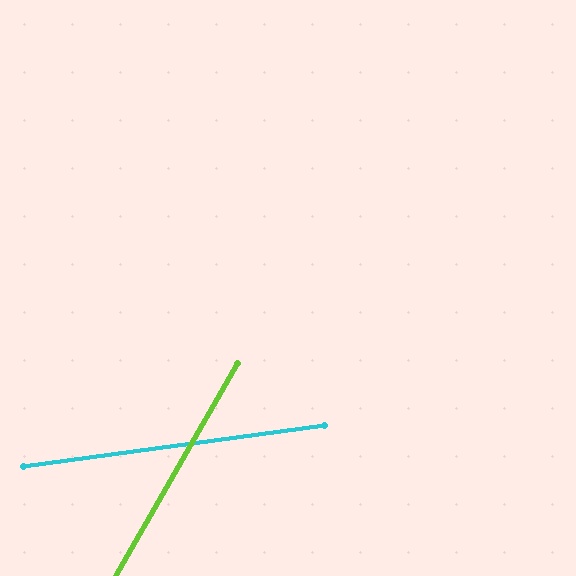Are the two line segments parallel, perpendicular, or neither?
Neither parallel nor perpendicular — they differ by about 52°.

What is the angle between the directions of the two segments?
Approximately 52 degrees.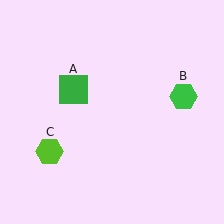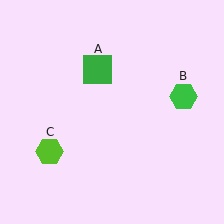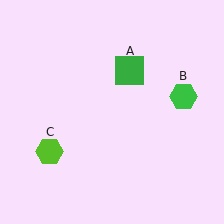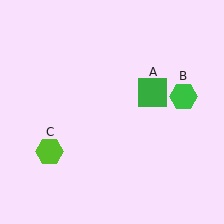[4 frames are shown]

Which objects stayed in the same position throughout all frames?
Green hexagon (object B) and lime hexagon (object C) remained stationary.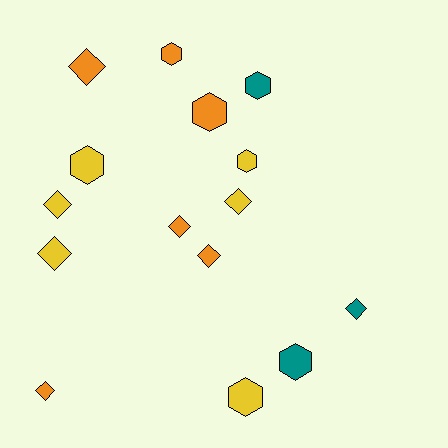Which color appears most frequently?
Yellow, with 6 objects.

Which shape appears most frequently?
Diamond, with 8 objects.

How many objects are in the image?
There are 15 objects.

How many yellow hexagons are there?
There are 3 yellow hexagons.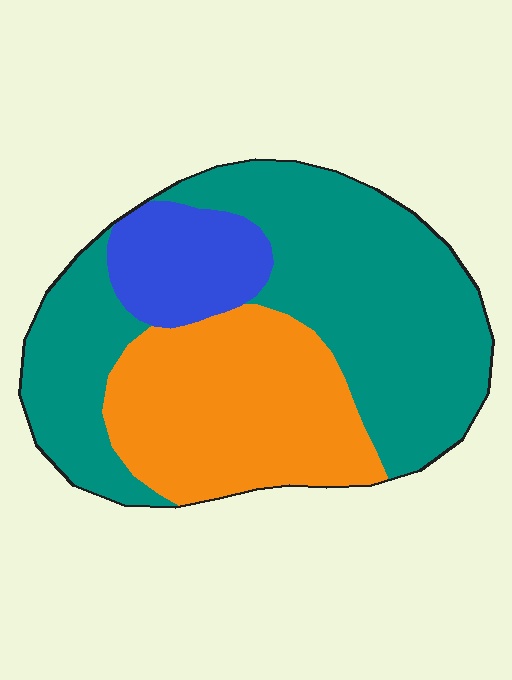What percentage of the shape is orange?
Orange covers about 30% of the shape.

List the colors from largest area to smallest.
From largest to smallest: teal, orange, blue.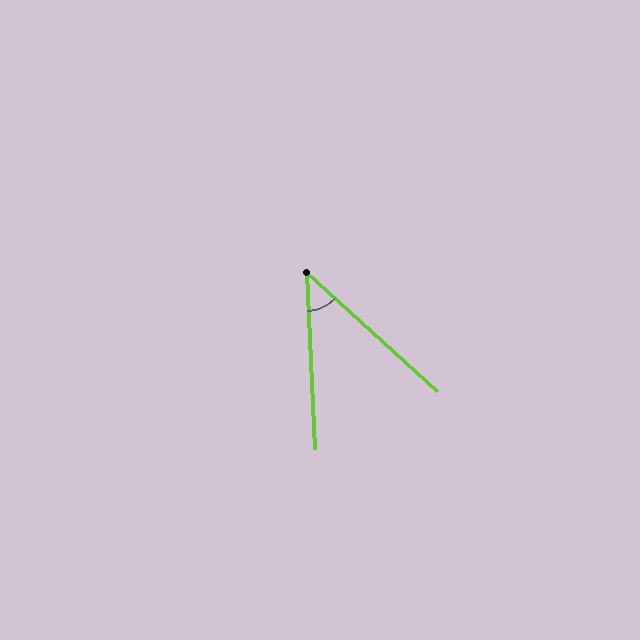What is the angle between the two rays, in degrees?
Approximately 45 degrees.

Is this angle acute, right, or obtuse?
It is acute.